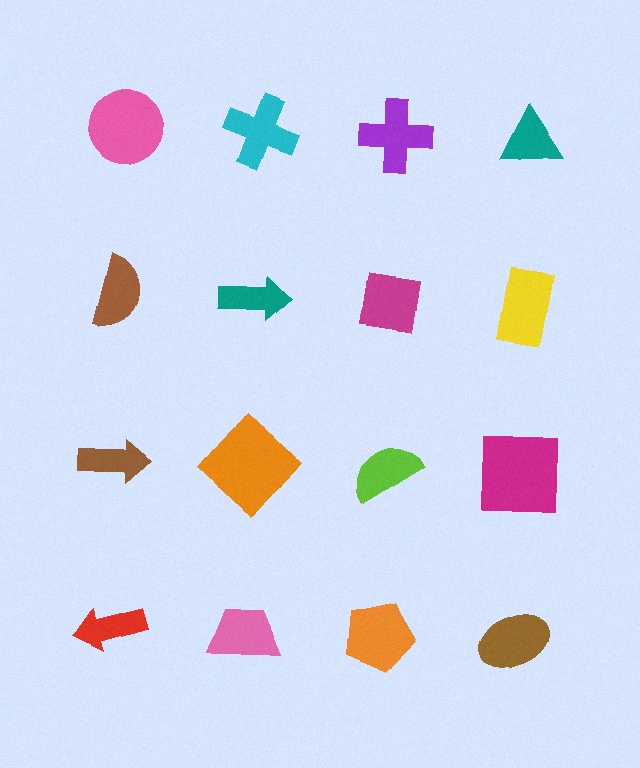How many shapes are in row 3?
4 shapes.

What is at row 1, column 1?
A pink circle.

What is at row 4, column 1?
A red arrow.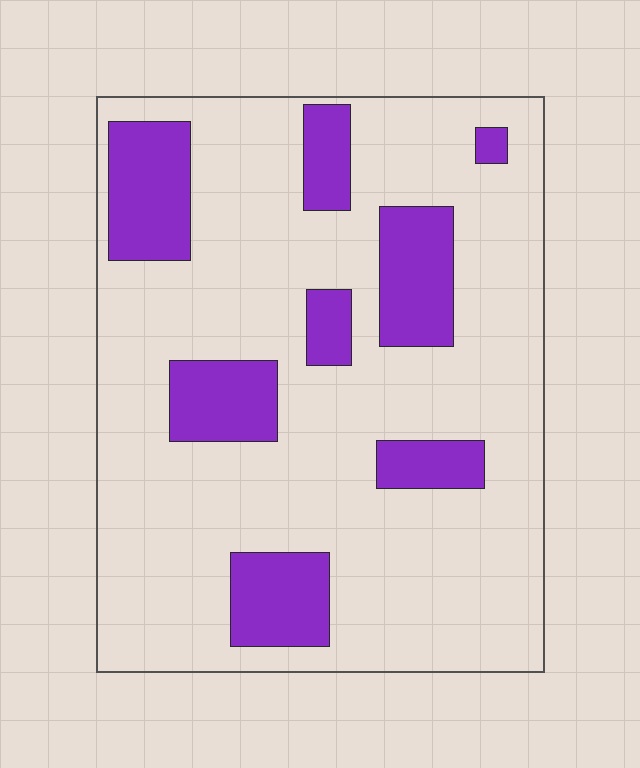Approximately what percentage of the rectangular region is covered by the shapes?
Approximately 20%.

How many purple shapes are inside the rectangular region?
8.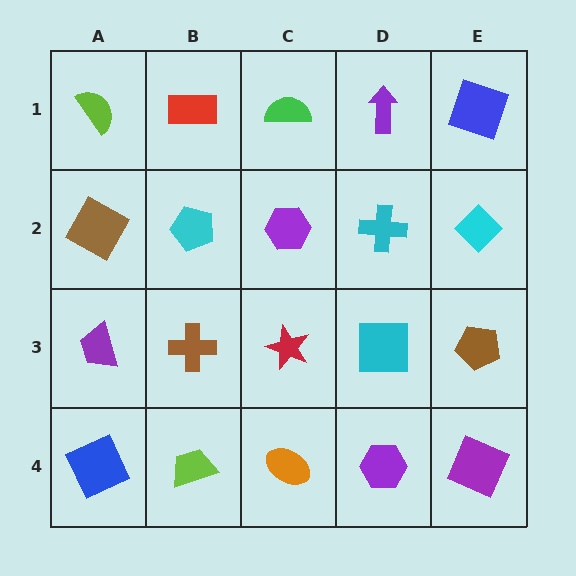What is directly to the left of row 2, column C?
A cyan pentagon.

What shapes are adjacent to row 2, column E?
A blue square (row 1, column E), a brown pentagon (row 3, column E), a cyan cross (row 2, column D).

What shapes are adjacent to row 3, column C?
A purple hexagon (row 2, column C), an orange ellipse (row 4, column C), a brown cross (row 3, column B), a cyan square (row 3, column D).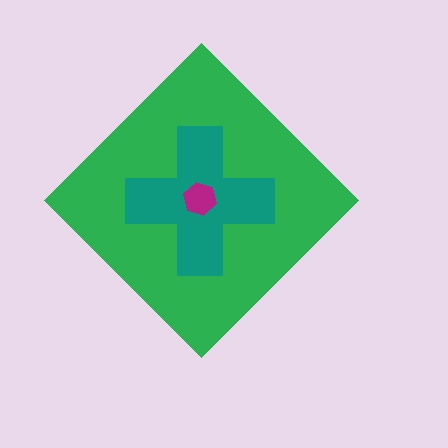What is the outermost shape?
The green diamond.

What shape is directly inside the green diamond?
The teal cross.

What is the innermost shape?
The magenta hexagon.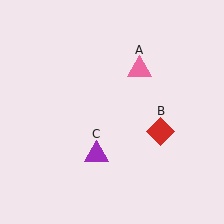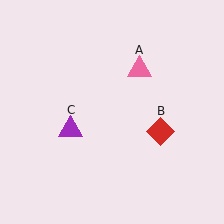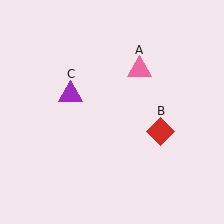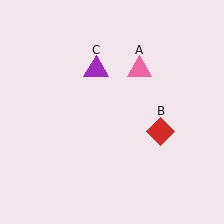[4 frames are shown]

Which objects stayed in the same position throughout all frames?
Pink triangle (object A) and red diamond (object B) remained stationary.